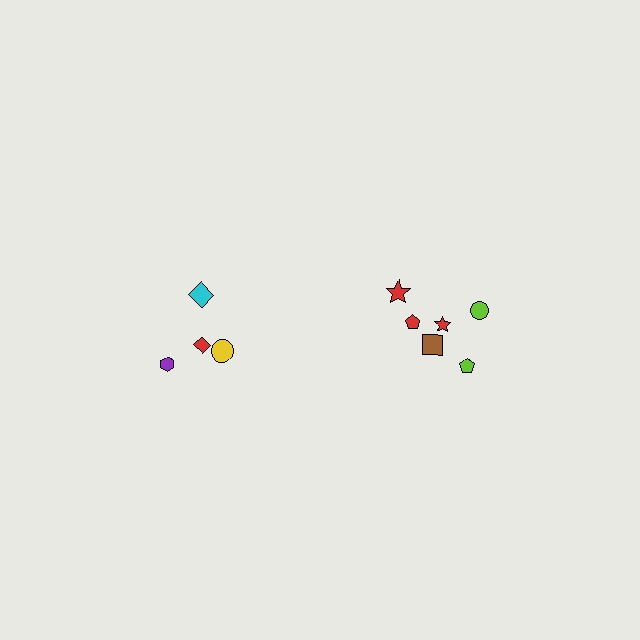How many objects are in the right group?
There are 6 objects.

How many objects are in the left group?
There are 4 objects.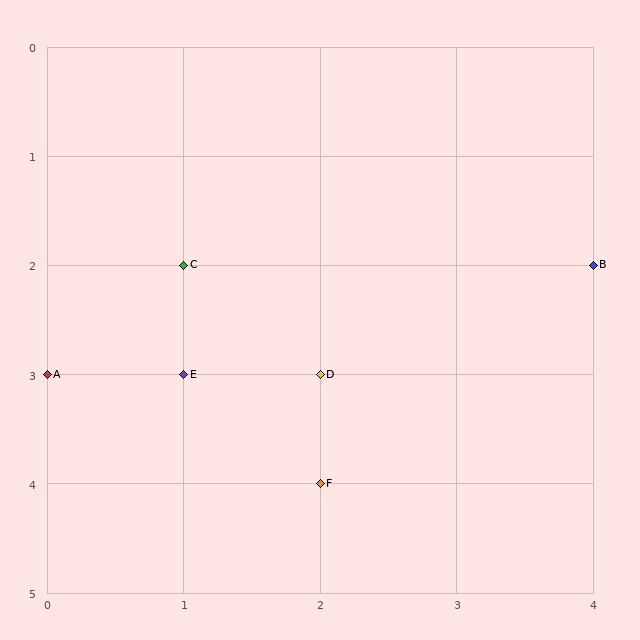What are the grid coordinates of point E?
Point E is at grid coordinates (1, 3).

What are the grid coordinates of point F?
Point F is at grid coordinates (2, 4).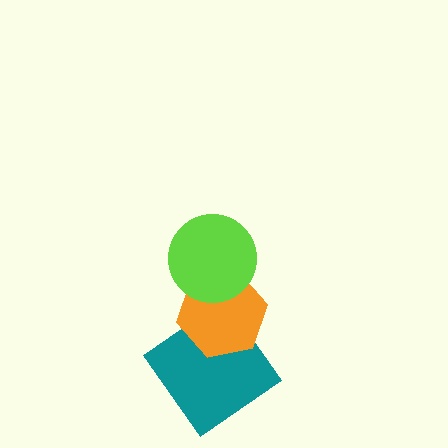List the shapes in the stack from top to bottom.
From top to bottom: the lime circle, the orange hexagon, the teal diamond.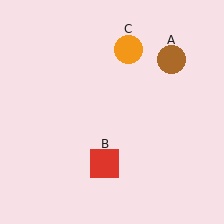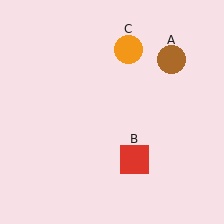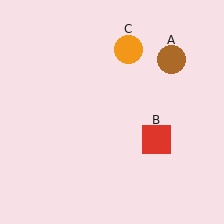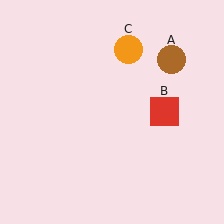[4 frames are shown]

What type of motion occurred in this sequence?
The red square (object B) rotated counterclockwise around the center of the scene.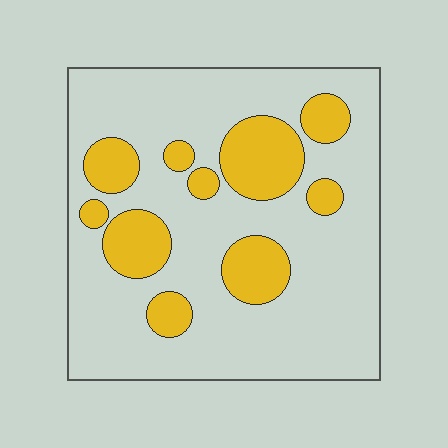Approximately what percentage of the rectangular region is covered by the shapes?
Approximately 25%.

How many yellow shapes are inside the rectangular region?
10.